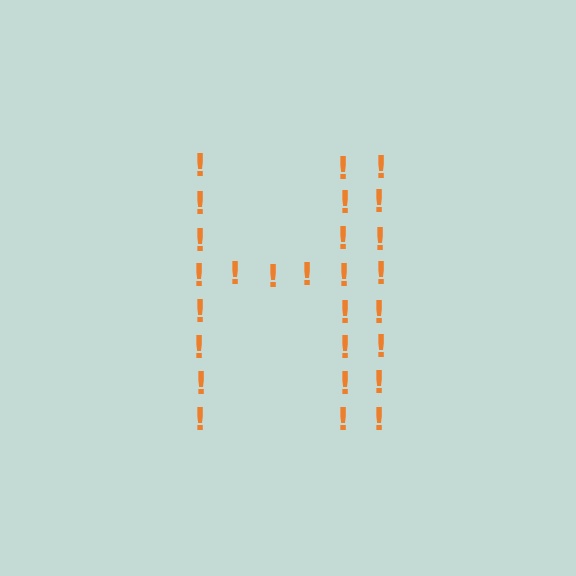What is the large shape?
The large shape is the letter H.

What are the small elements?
The small elements are exclamation marks.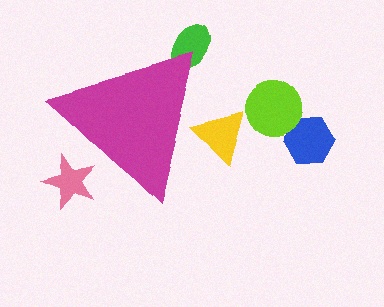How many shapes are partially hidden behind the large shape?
3 shapes are partially hidden.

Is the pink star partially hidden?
Yes, the pink star is partially hidden behind the magenta triangle.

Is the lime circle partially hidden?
No, the lime circle is fully visible.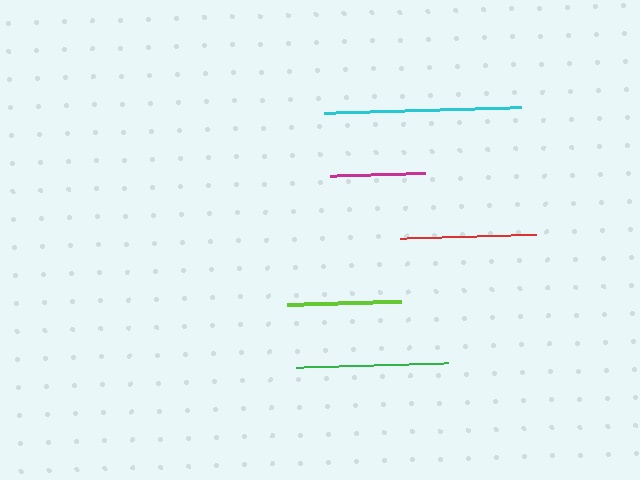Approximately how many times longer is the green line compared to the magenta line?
The green line is approximately 1.6 times the length of the magenta line.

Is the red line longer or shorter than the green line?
The green line is longer than the red line.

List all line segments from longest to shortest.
From longest to shortest: cyan, green, red, lime, magenta.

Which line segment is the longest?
The cyan line is the longest at approximately 196 pixels.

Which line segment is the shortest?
The magenta line is the shortest at approximately 95 pixels.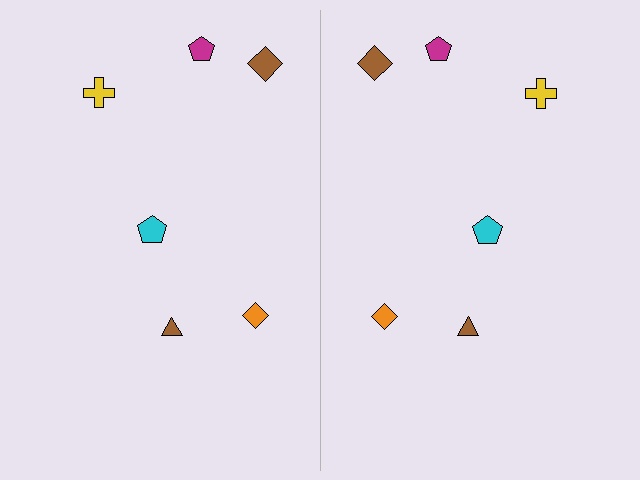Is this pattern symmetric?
Yes, this pattern has bilateral (reflection) symmetry.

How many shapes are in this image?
There are 12 shapes in this image.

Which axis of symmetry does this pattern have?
The pattern has a vertical axis of symmetry running through the center of the image.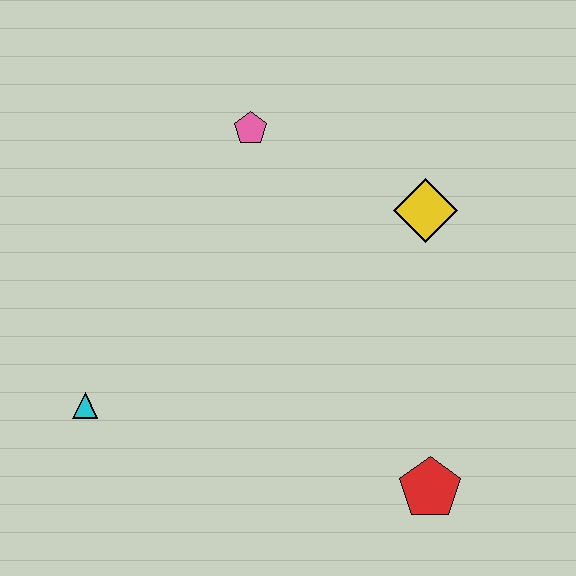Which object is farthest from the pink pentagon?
The red pentagon is farthest from the pink pentagon.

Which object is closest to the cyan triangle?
The pink pentagon is closest to the cyan triangle.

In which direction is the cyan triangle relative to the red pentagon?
The cyan triangle is to the left of the red pentagon.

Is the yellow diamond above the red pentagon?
Yes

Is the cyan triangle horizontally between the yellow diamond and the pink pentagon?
No